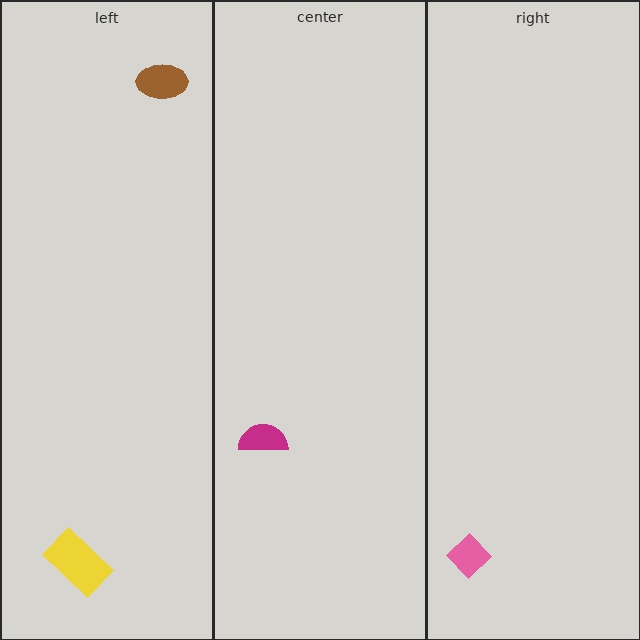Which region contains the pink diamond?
The right region.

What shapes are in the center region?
The magenta semicircle.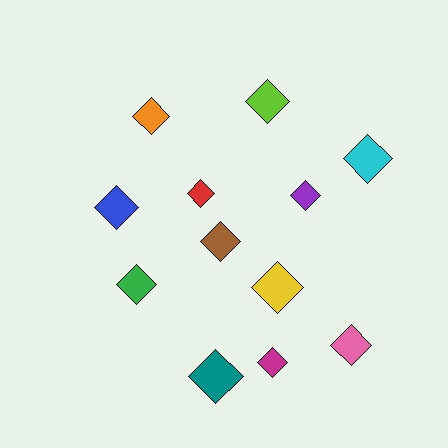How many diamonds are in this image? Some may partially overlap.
There are 12 diamonds.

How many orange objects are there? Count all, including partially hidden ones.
There is 1 orange object.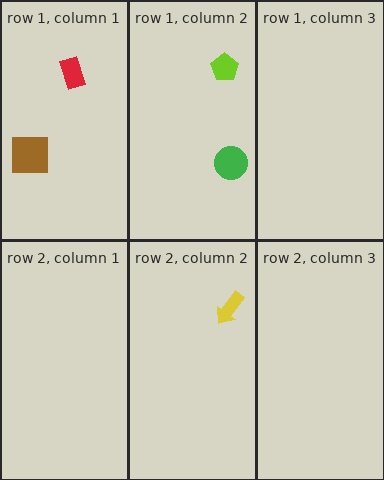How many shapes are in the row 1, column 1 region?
2.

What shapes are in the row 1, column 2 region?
The lime pentagon, the green circle.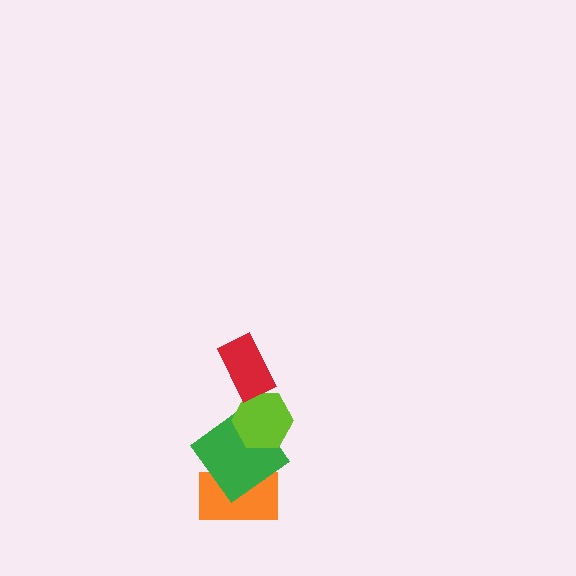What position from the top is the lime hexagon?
The lime hexagon is 2nd from the top.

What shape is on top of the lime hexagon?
The red rectangle is on top of the lime hexagon.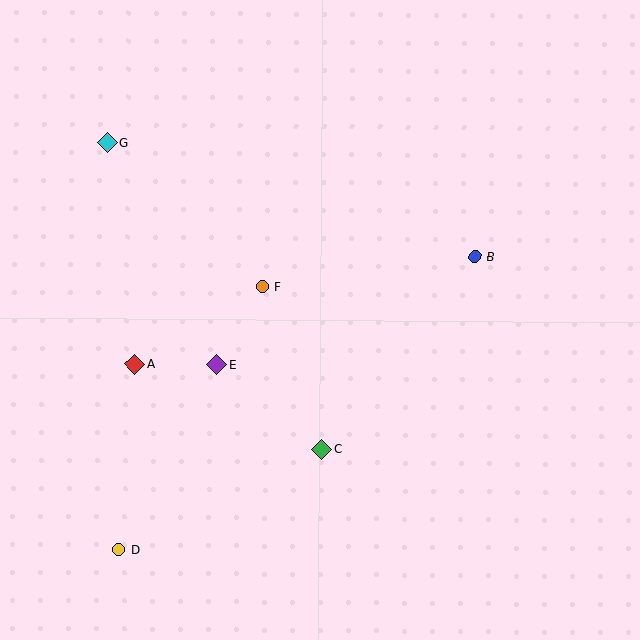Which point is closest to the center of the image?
Point F at (262, 287) is closest to the center.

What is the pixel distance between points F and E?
The distance between F and E is 91 pixels.